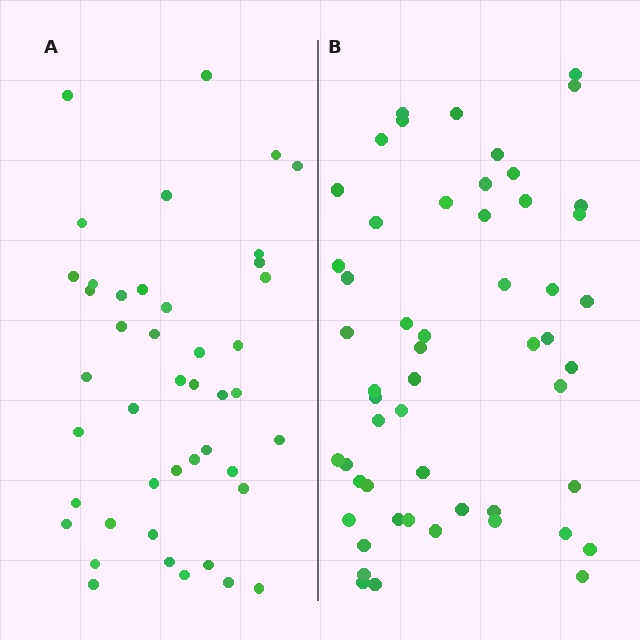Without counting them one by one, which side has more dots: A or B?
Region B (the right region) has more dots.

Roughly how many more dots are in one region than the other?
Region B has roughly 10 or so more dots than region A.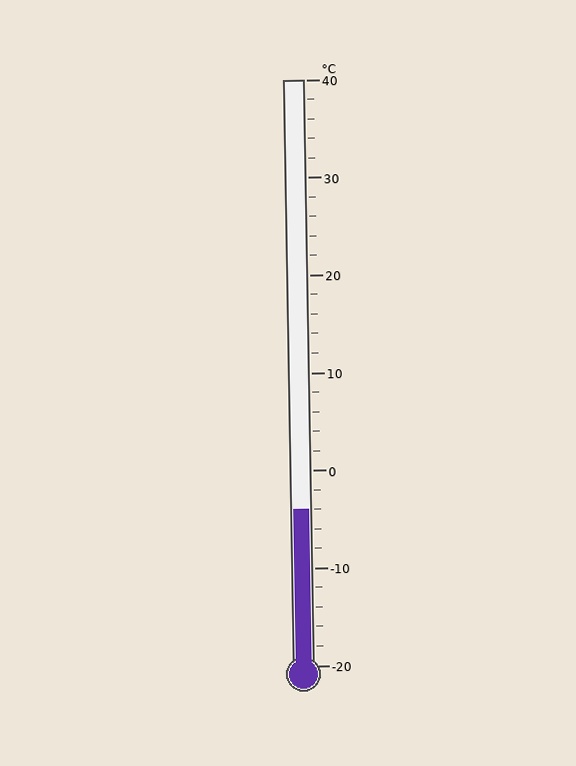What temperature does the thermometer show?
The thermometer shows approximately -4°C.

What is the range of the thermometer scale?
The thermometer scale ranges from -20°C to 40°C.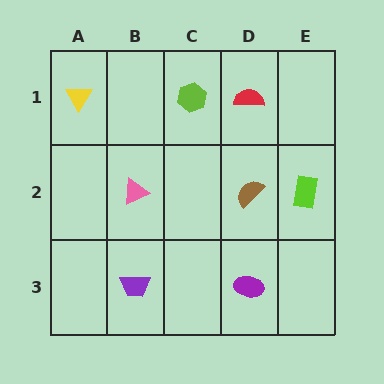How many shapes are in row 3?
2 shapes.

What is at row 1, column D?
A red semicircle.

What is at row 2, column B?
A pink triangle.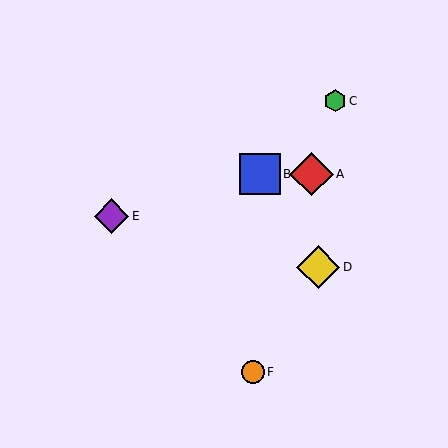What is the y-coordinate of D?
Object D is at y≈267.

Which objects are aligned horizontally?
Objects A, B are aligned horizontally.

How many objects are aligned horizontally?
2 objects (A, B) are aligned horizontally.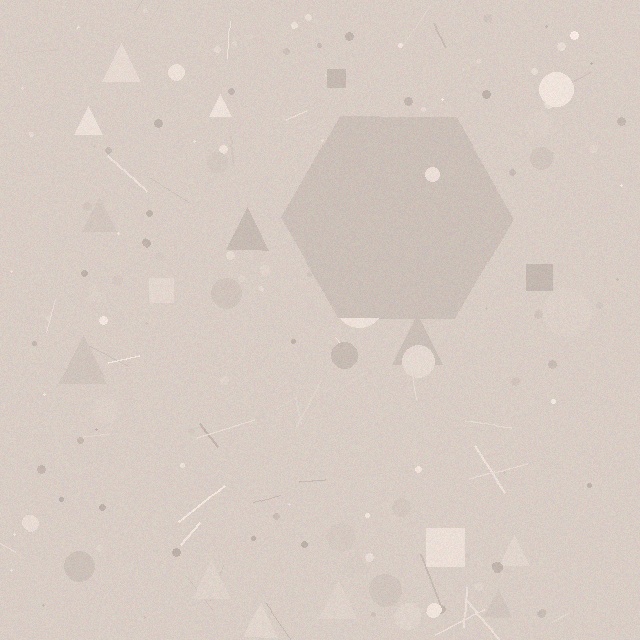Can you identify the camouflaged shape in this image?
The camouflaged shape is a hexagon.